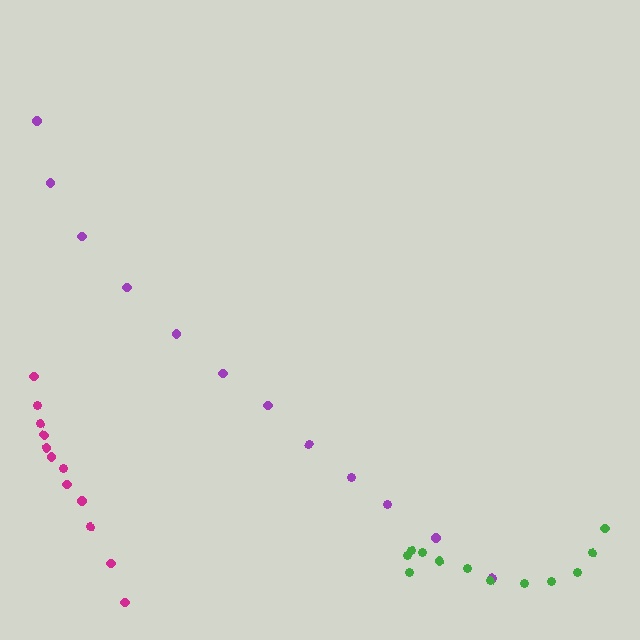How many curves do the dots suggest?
There are 3 distinct paths.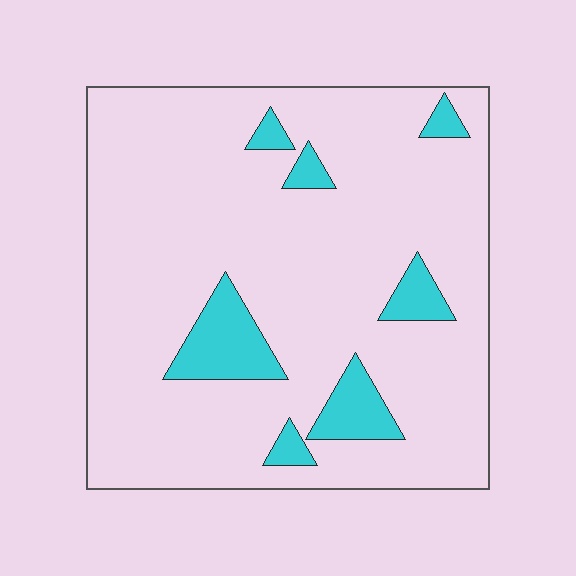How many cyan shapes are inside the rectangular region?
7.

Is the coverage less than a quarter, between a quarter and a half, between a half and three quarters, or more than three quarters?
Less than a quarter.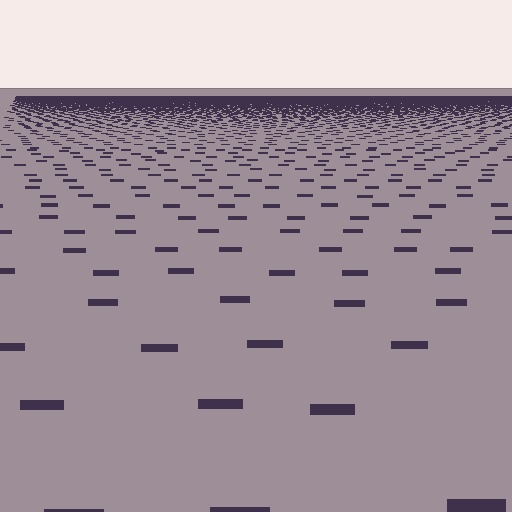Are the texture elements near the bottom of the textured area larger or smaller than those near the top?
Larger. Near the bottom, elements are closer to the viewer and appear at a bigger on-screen size.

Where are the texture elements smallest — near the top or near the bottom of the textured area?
Near the top.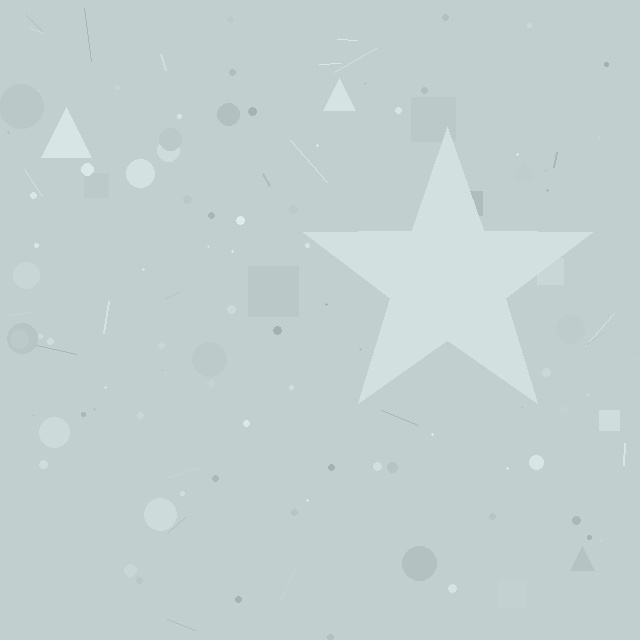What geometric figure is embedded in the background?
A star is embedded in the background.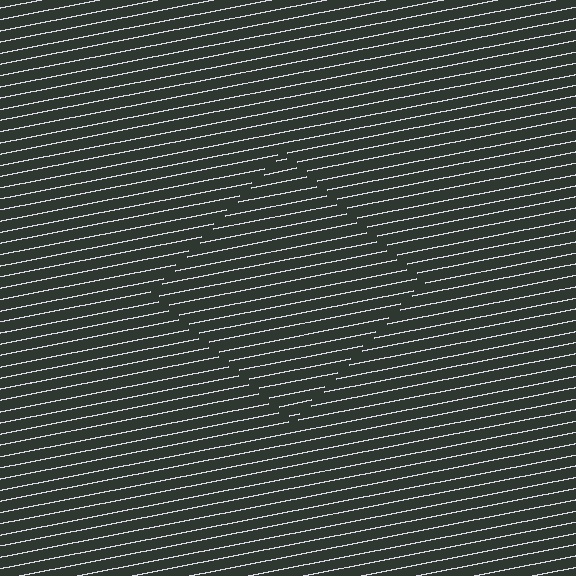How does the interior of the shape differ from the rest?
The interior of the shape contains the same grating, shifted by half a period — the contour is defined by the phase discontinuity where line-ends from the inner and outer gratings abut.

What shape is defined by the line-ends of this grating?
An illusory square. The interior of the shape contains the same grating, shifted by half a period — the contour is defined by the phase discontinuity where line-ends from the inner and outer gratings abut.